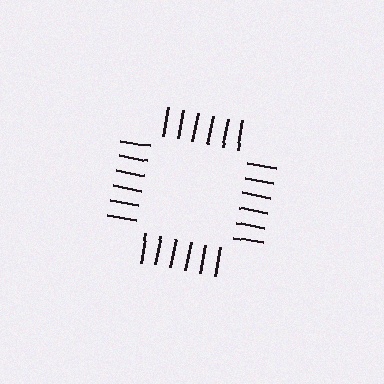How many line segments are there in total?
24 — 6 along each of the 4 edges.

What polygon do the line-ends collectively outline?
An illusory square — the line segments terminate on its edges but no continuous stroke is drawn.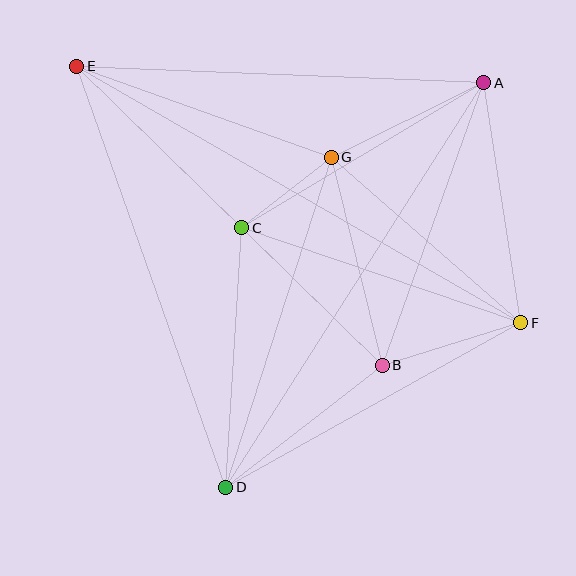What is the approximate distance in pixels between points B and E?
The distance between B and E is approximately 427 pixels.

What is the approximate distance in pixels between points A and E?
The distance between A and E is approximately 407 pixels.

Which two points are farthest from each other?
Points E and F are farthest from each other.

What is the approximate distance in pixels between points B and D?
The distance between B and D is approximately 199 pixels.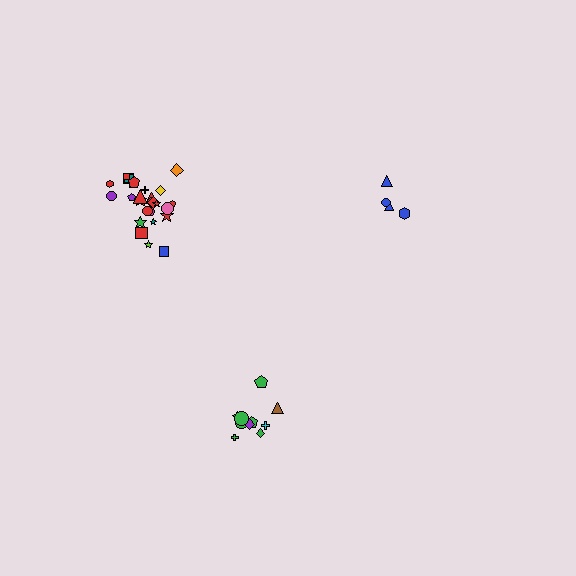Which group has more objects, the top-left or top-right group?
The top-left group.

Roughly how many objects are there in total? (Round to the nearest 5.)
Roughly 40 objects in total.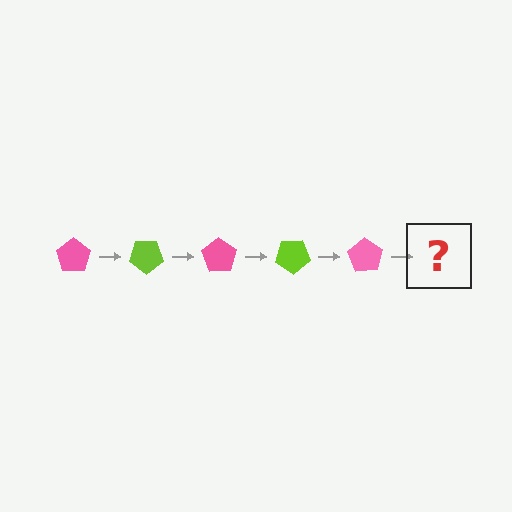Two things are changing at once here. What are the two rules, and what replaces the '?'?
The two rules are that it rotates 35 degrees each step and the color cycles through pink and lime. The '?' should be a lime pentagon, rotated 175 degrees from the start.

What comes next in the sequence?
The next element should be a lime pentagon, rotated 175 degrees from the start.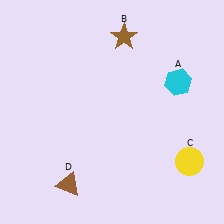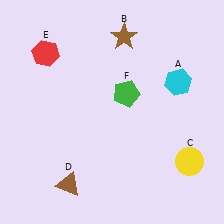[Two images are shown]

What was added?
A red hexagon (E), a green pentagon (F) were added in Image 2.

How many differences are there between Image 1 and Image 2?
There are 2 differences between the two images.